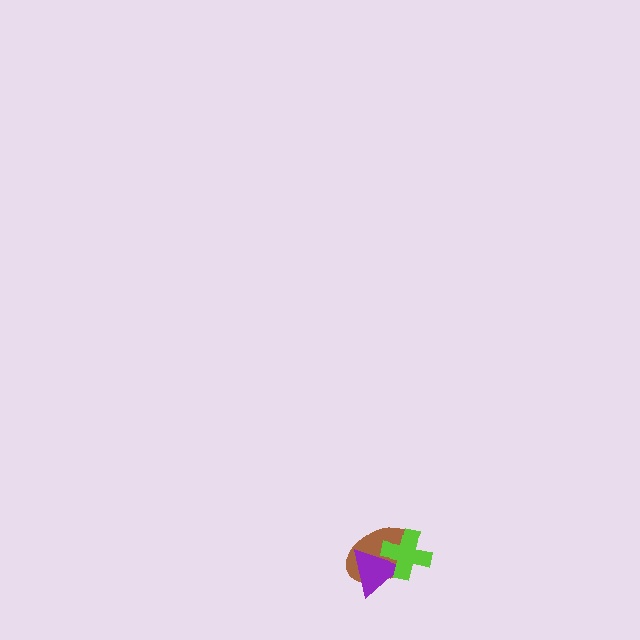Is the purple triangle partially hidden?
Yes, it is partially covered by another shape.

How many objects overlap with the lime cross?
2 objects overlap with the lime cross.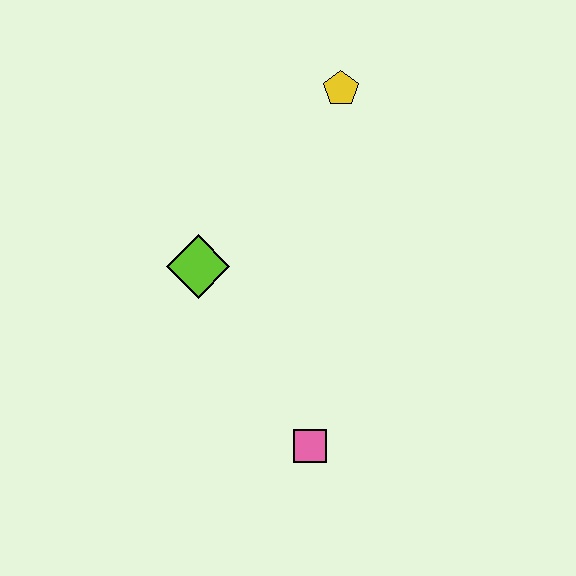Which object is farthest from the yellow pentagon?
The pink square is farthest from the yellow pentagon.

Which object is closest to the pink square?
The lime diamond is closest to the pink square.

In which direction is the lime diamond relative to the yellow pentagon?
The lime diamond is below the yellow pentagon.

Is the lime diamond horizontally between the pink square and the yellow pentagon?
No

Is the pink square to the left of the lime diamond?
No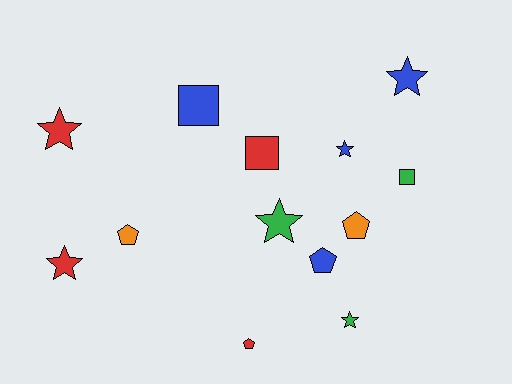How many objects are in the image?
There are 13 objects.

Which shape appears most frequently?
Star, with 6 objects.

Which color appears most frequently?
Red, with 4 objects.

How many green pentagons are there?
There are no green pentagons.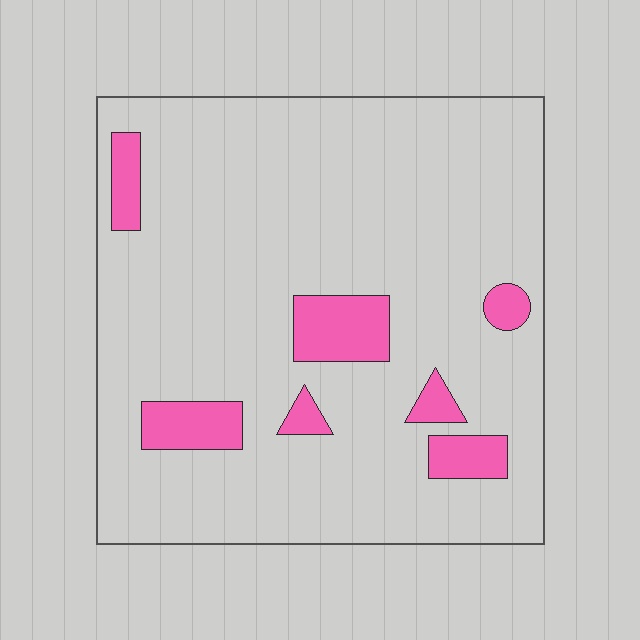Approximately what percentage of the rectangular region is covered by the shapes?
Approximately 10%.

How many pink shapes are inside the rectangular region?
7.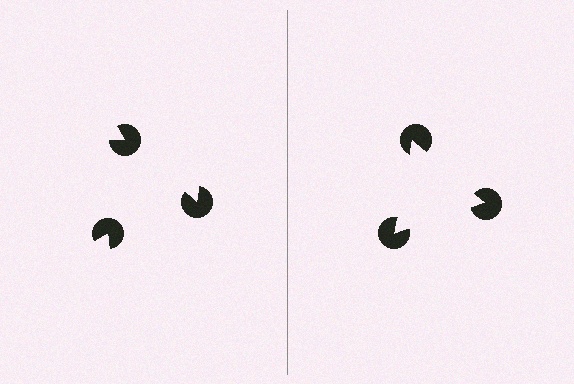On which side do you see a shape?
An illusory triangle appears on the right side. On the left side the wedge cuts are rotated, so no coherent shape forms.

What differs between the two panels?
The pac-man discs are positioned identically on both sides; only the wedge orientations differ. On the right they align to a triangle; on the left they are misaligned.